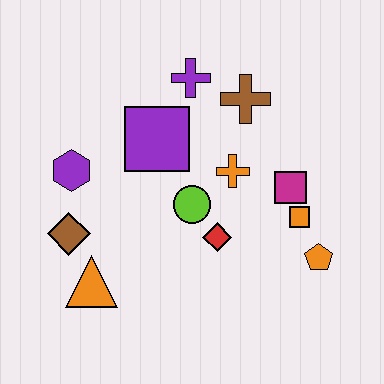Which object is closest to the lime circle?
The red diamond is closest to the lime circle.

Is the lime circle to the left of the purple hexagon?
No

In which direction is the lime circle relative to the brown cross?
The lime circle is below the brown cross.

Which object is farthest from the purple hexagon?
The orange pentagon is farthest from the purple hexagon.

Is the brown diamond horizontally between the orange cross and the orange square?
No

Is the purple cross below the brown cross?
No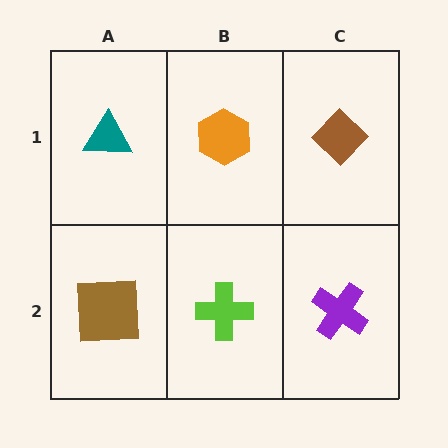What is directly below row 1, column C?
A purple cross.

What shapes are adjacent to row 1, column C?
A purple cross (row 2, column C), an orange hexagon (row 1, column B).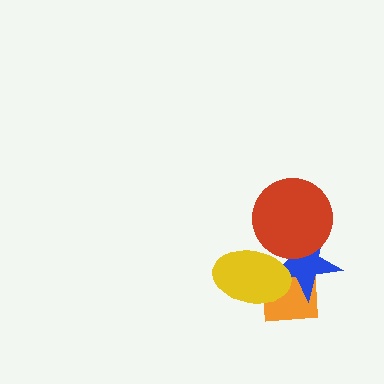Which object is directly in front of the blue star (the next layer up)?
The red circle is directly in front of the blue star.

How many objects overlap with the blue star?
3 objects overlap with the blue star.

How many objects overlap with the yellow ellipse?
3 objects overlap with the yellow ellipse.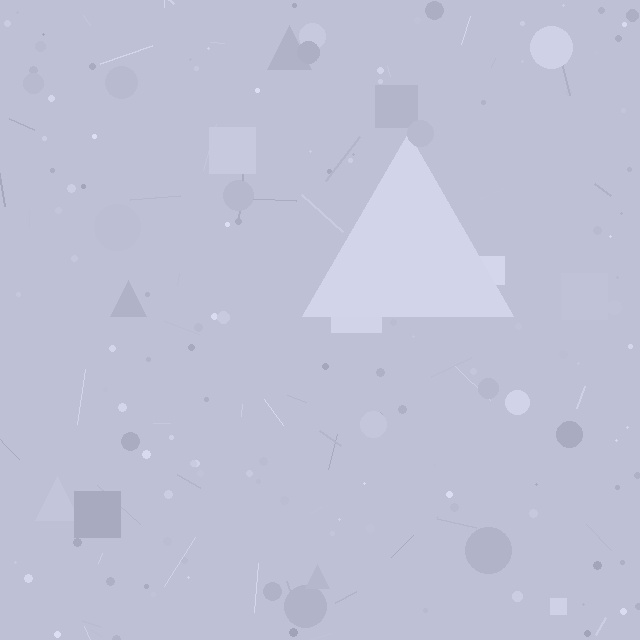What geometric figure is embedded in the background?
A triangle is embedded in the background.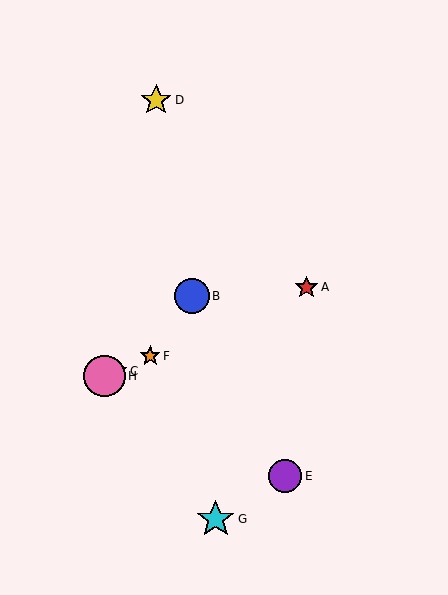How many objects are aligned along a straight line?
4 objects (A, C, F, H) are aligned along a straight line.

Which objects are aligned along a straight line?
Objects A, C, F, H are aligned along a straight line.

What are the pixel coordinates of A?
Object A is at (307, 287).